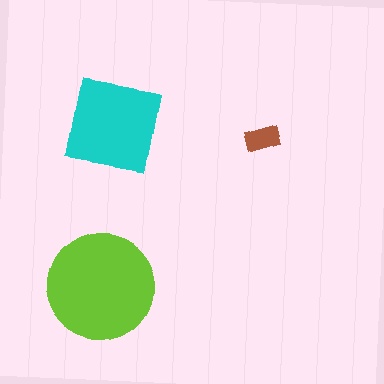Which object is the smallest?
The brown rectangle.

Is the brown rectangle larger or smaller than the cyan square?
Smaller.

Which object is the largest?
The lime circle.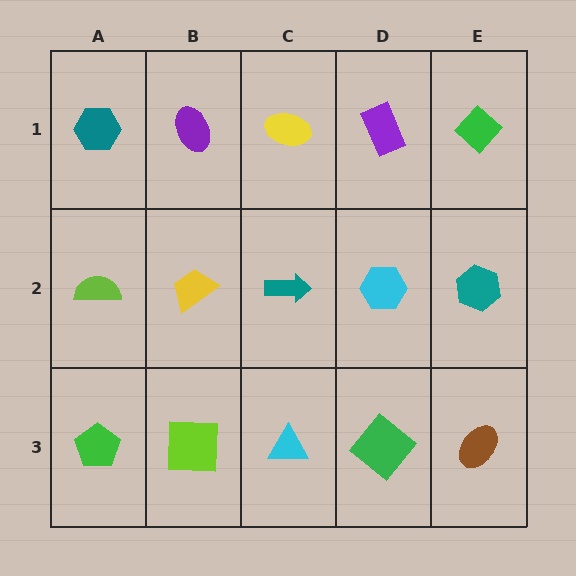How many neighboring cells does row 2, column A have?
3.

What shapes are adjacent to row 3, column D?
A cyan hexagon (row 2, column D), a cyan triangle (row 3, column C), a brown ellipse (row 3, column E).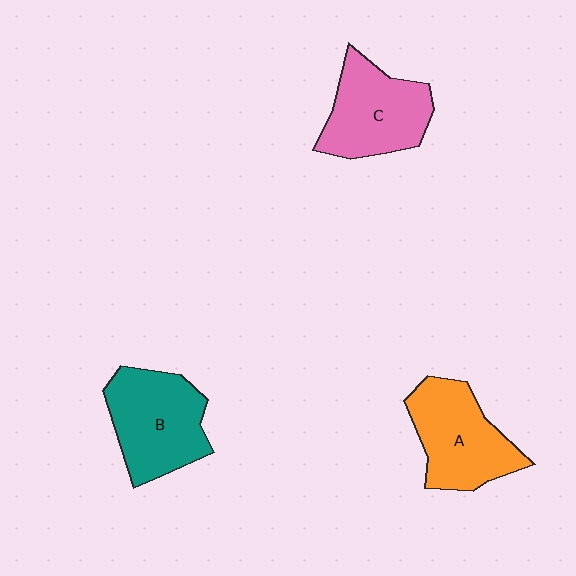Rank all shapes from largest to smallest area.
From largest to smallest: B (teal), A (orange), C (pink).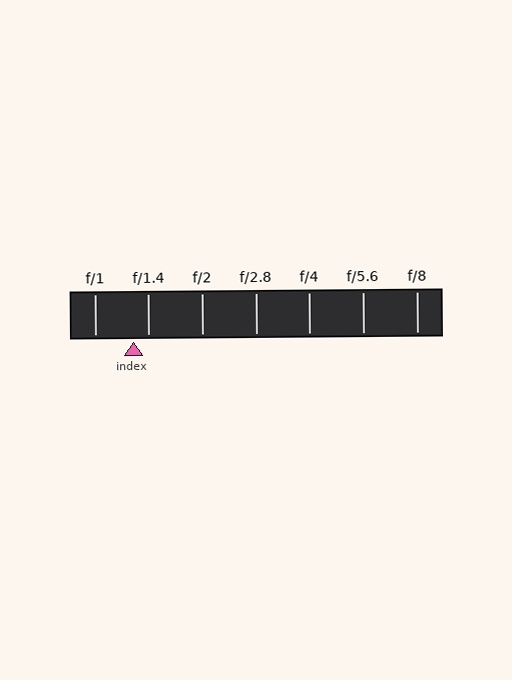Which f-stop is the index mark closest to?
The index mark is closest to f/1.4.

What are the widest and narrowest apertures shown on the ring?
The widest aperture shown is f/1 and the narrowest is f/8.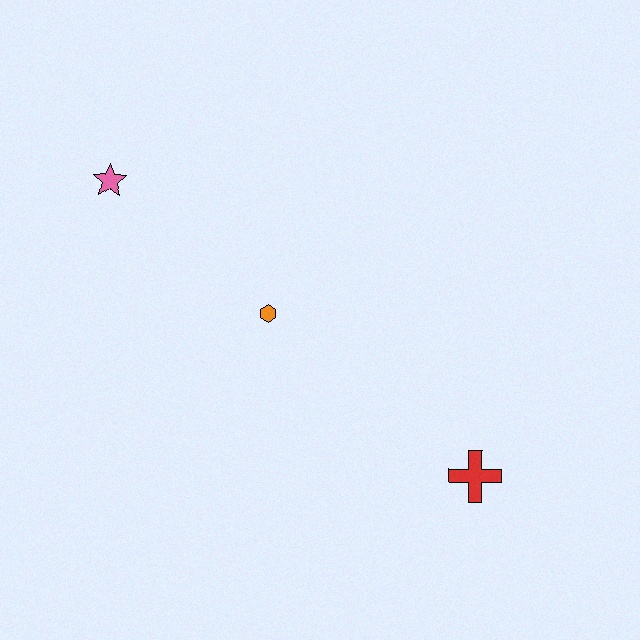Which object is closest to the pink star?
The orange hexagon is closest to the pink star.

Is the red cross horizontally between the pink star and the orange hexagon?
No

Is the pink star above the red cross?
Yes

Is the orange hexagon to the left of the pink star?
No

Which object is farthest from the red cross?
The pink star is farthest from the red cross.